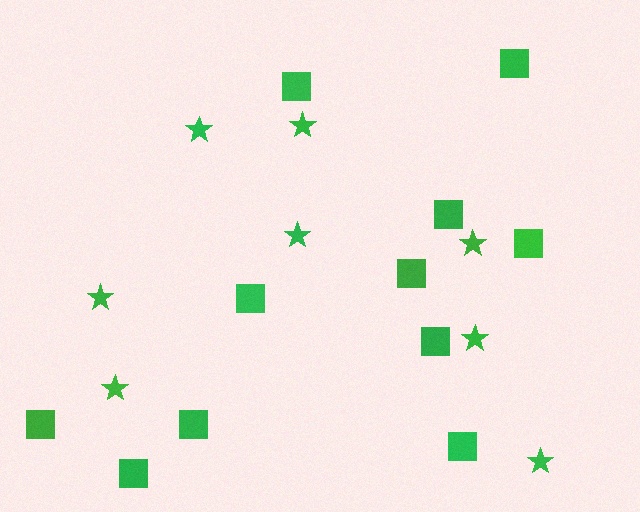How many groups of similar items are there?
There are 2 groups: one group of squares (11) and one group of stars (8).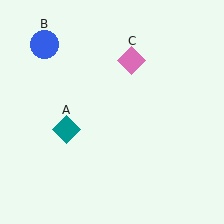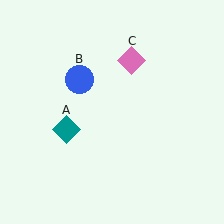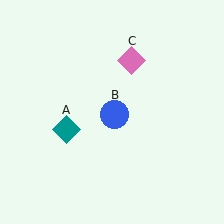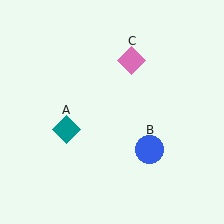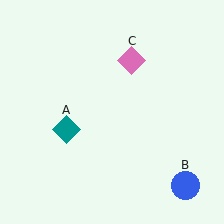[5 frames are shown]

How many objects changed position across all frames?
1 object changed position: blue circle (object B).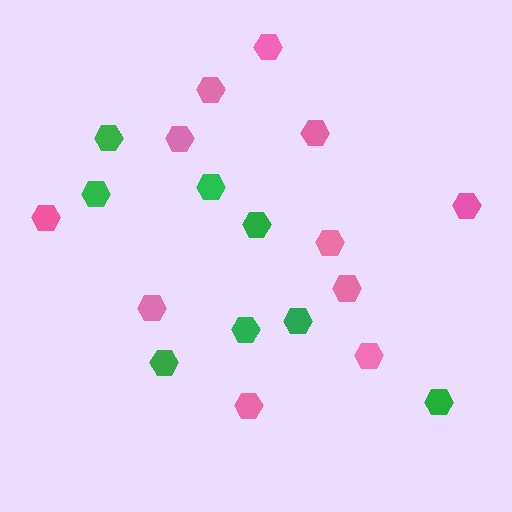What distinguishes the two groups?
There are 2 groups: one group of green hexagons (8) and one group of pink hexagons (11).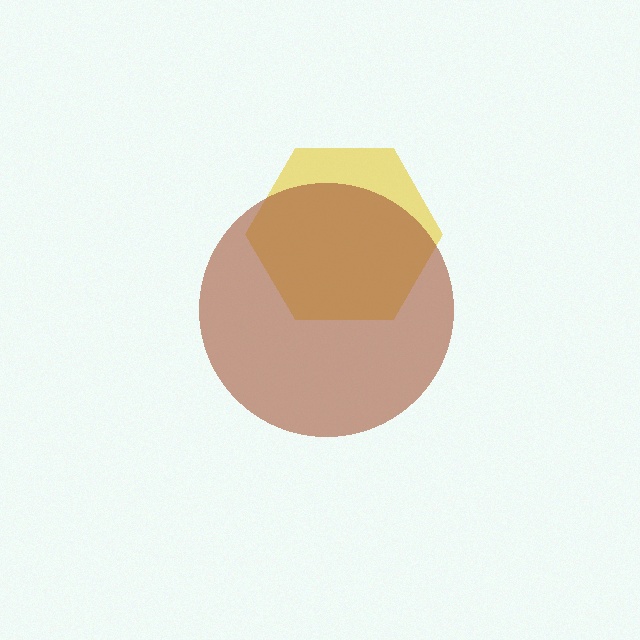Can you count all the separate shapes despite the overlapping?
Yes, there are 2 separate shapes.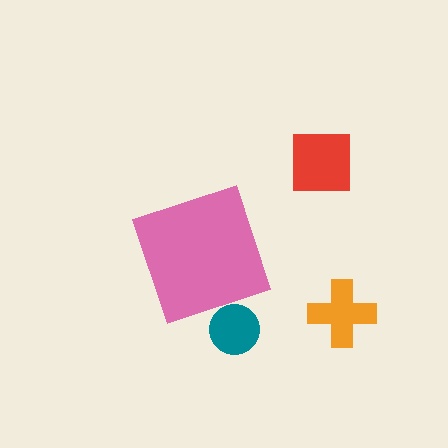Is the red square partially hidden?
No, the red square is fully visible.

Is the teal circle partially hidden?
Yes, the teal circle is partially hidden behind the pink diamond.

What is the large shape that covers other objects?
A pink diamond.